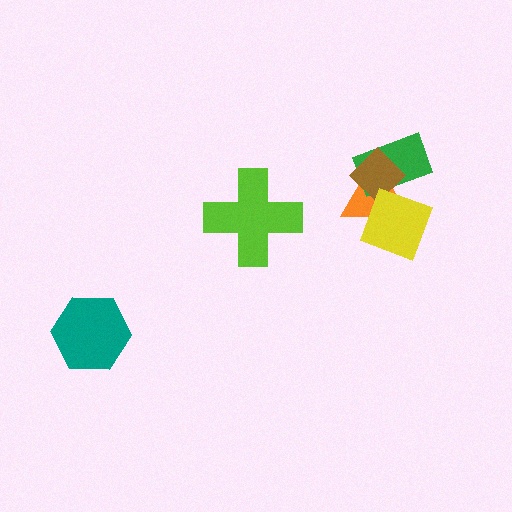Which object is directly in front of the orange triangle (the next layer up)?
The green rectangle is directly in front of the orange triangle.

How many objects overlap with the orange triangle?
3 objects overlap with the orange triangle.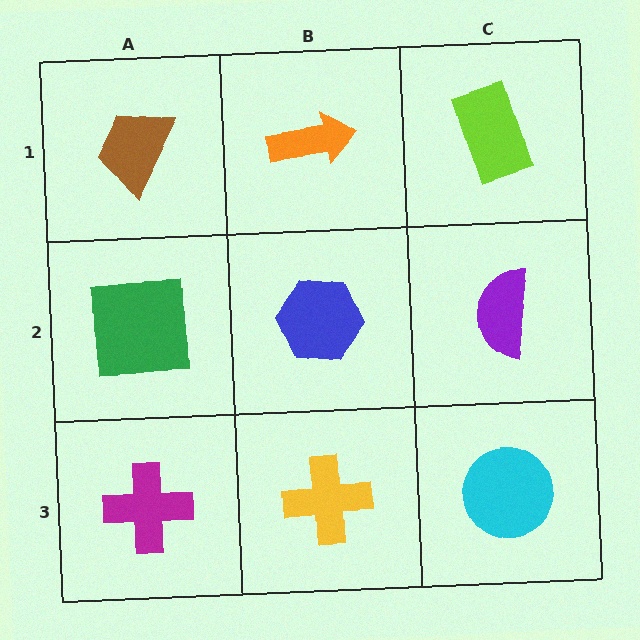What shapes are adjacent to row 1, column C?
A purple semicircle (row 2, column C), an orange arrow (row 1, column B).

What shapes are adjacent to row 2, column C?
A lime rectangle (row 1, column C), a cyan circle (row 3, column C), a blue hexagon (row 2, column B).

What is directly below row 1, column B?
A blue hexagon.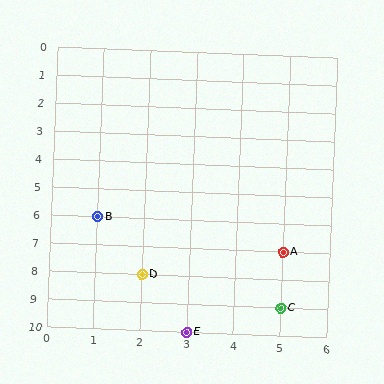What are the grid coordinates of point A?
Point A is at grid coordinates (5, 7).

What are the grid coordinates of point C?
Point C is at grid coordinates (5, 9).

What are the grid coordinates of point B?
Point B is at grid coordinates (1, 6).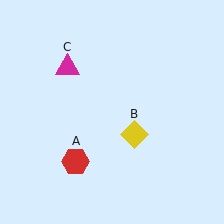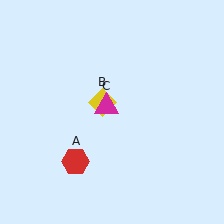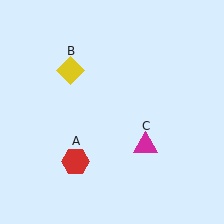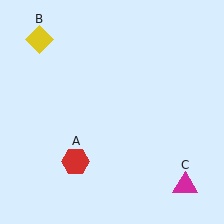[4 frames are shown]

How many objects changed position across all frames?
2 objects changed position: yellow diamond (object B), magenta triangle (object C).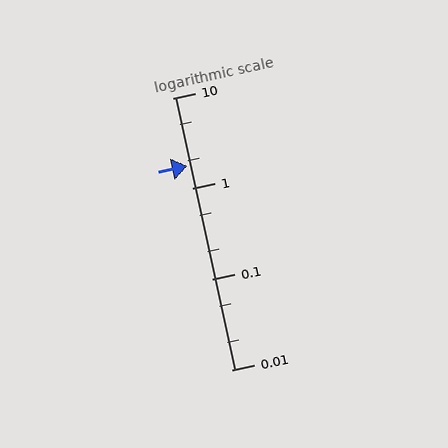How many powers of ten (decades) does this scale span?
The scale spans 3 decades, from 0.01 to 10.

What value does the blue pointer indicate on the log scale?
The pointer indicates approximately 1.8.